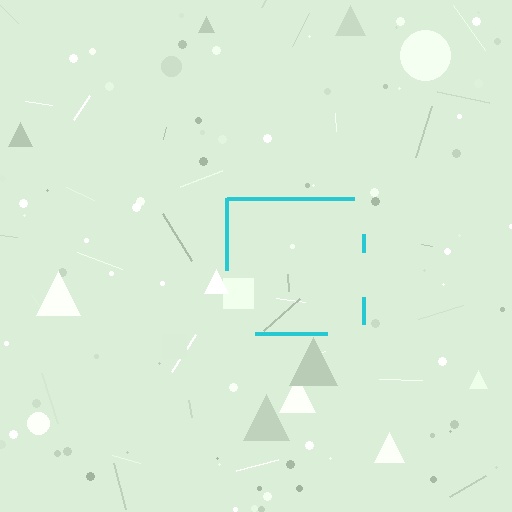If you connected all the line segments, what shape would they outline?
They would outline a square.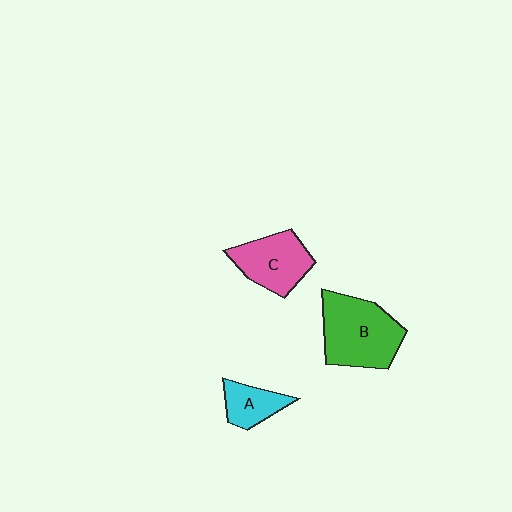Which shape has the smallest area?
Shape A (cyan).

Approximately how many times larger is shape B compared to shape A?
Approximately 2.3 times.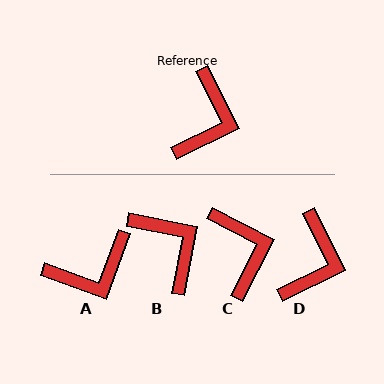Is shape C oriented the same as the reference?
No, it is off by about 36 degrees.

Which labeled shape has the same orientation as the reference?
D.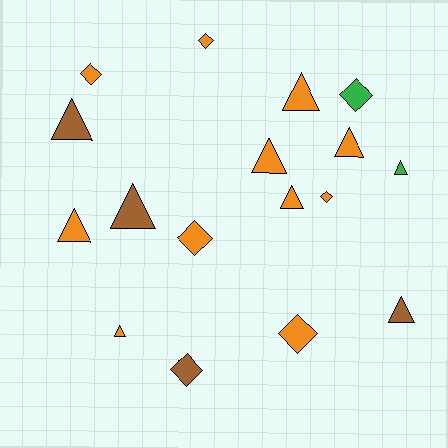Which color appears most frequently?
Orange, with 11 objects.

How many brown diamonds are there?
There is 1 brown diamond.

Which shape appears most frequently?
Triangle, with 10 objects.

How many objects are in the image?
There are 17 objects.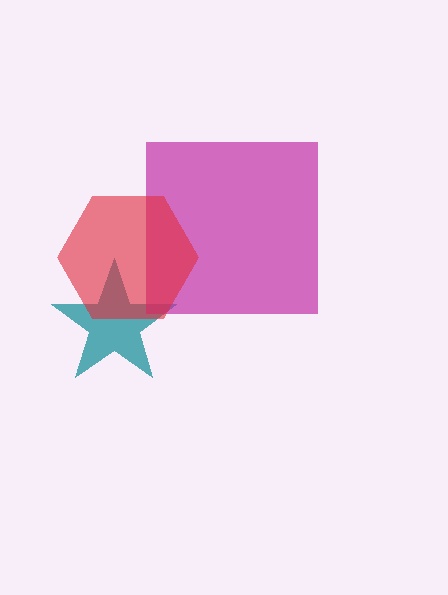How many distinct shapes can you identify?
There are 3 distinct shapes: a teal star, a magenta square, a red hexagon.